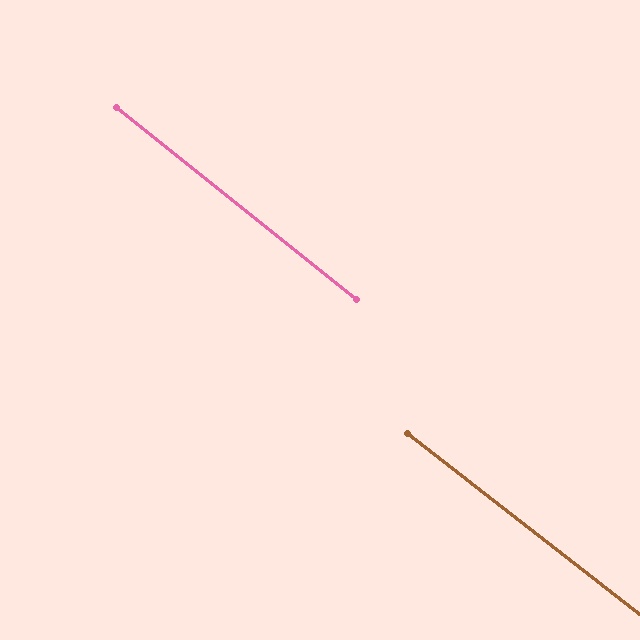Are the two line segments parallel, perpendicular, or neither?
Parallel — their directions differ by only 0.9°.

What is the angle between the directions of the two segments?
Approximately 1 degree.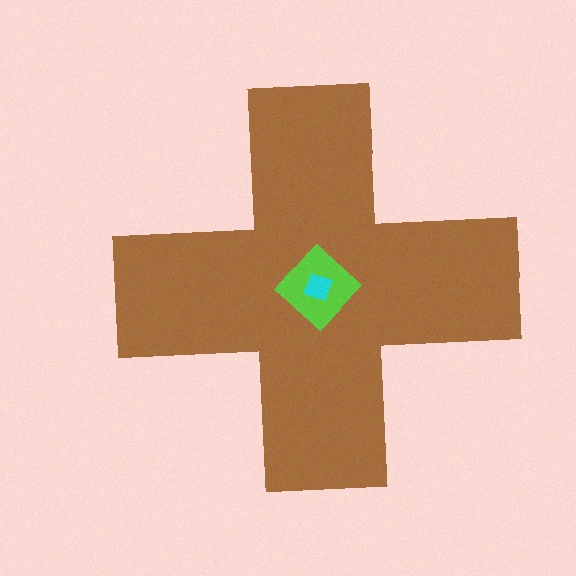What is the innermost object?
The cyan square.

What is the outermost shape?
The brown cross.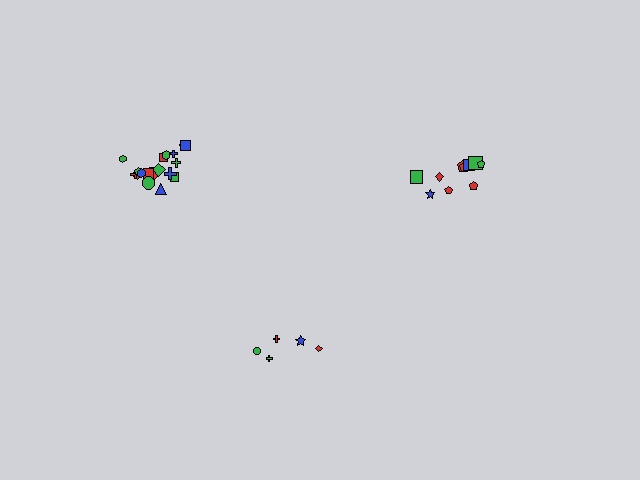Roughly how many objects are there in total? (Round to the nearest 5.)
Roughly 35 objects in total.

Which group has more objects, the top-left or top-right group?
The top-left group.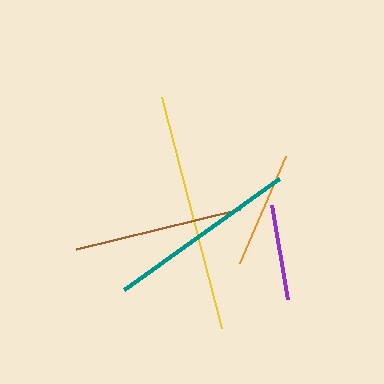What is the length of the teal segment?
The teal segment is approximately 190 pixels long.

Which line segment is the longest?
The yellow line is the longest at approximately 238 pixels.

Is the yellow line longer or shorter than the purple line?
The yellow line is longer than the purple line.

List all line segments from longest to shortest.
From longest to shortest: yellow, teal, brown, orange, purple.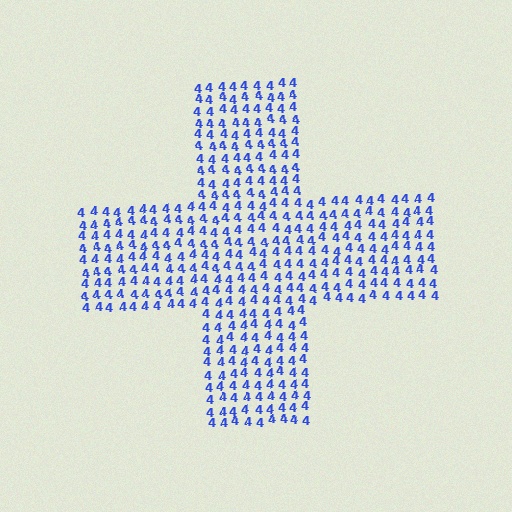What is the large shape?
The large shape is a cross.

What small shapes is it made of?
It is made of small digit 4's.